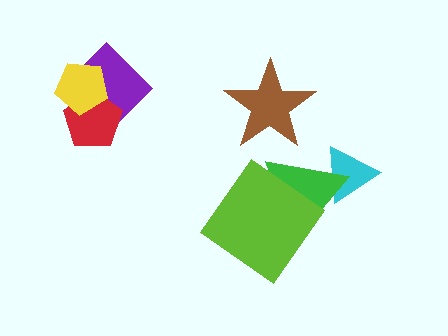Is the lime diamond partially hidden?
No, no other shape covers it.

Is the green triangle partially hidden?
Yes, it is partially covered by another shape.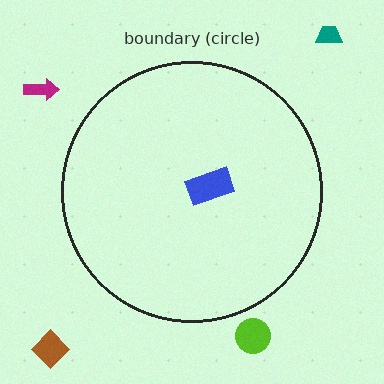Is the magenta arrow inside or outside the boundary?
Outside.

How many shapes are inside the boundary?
1 inside, 4 outside.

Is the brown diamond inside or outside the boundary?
Outside.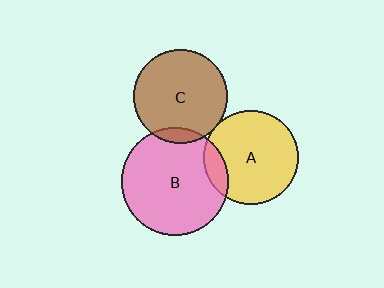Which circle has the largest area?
Circle B (pink).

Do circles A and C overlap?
Yes.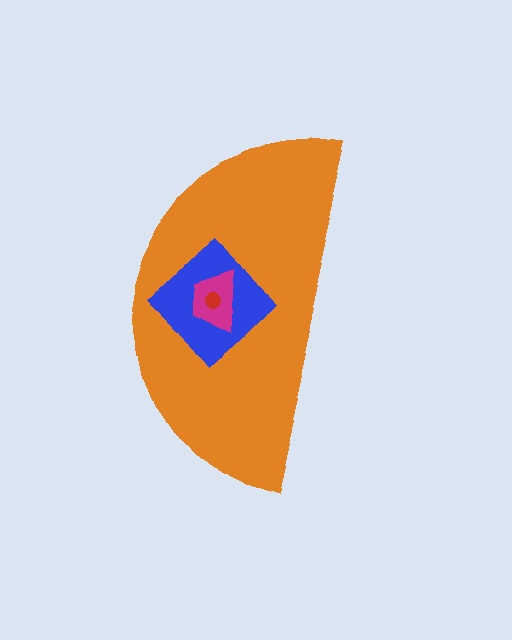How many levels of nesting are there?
4.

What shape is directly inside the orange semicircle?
The blue diamond.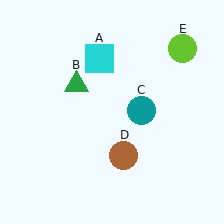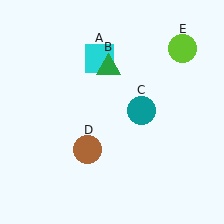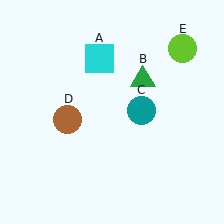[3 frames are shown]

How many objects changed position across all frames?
2 objects changed position: green triangle (object B), brown circle (object D).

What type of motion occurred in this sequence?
The green triangle (object B), brown circle (object D) rotated clockwise around the center of the scene.